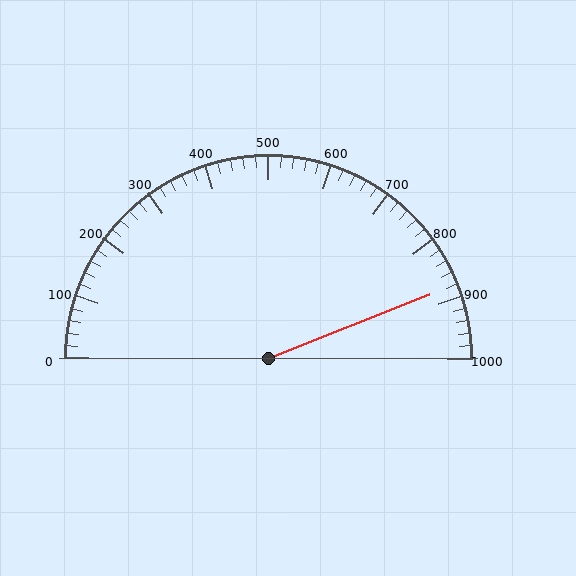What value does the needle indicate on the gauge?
The needle indicates approximately 880.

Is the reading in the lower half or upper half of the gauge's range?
The reading is in the upper half of the range (0 to 1000).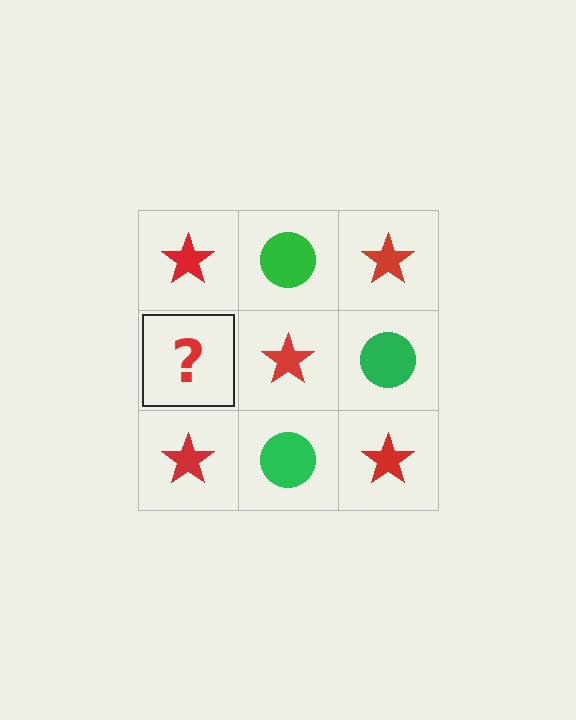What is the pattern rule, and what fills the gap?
The rule is that it alternates red star and green circle in a checkerboard pattern. The gap should be filled with a green circle.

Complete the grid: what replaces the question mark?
The question mark should be replaced with a green circle.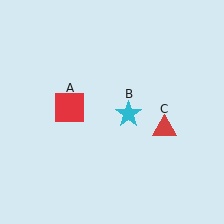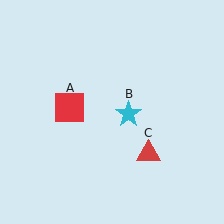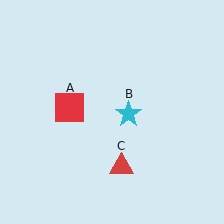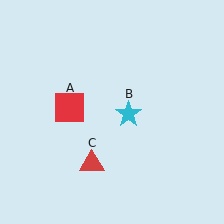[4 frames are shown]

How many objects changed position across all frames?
1 object changed position: red triangle (object C).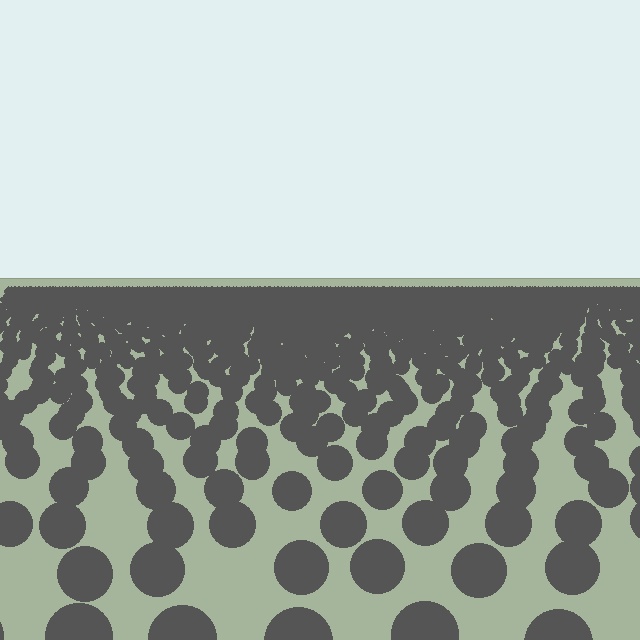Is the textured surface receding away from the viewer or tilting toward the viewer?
The surface is receding away from the viewer. Texture elements get smaller and denser toward the top.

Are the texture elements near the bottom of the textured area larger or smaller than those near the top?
Larger. Near the bottom, elements are closer to the viewer and appear at a bigger on-screen size.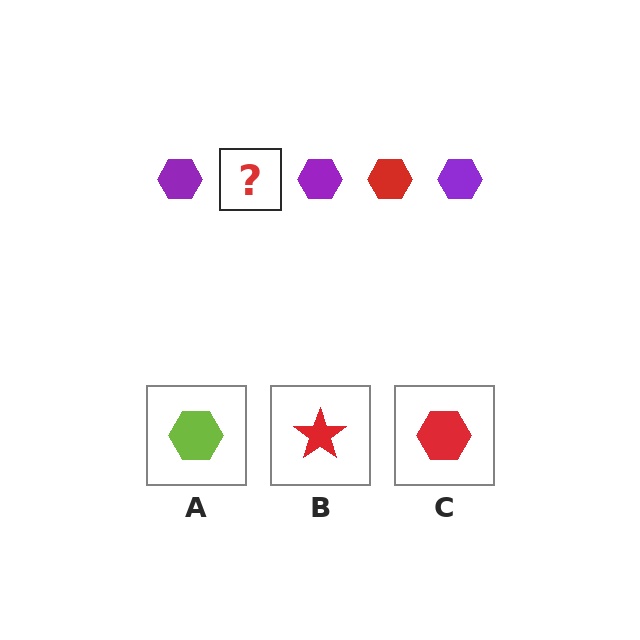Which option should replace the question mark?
Option C.